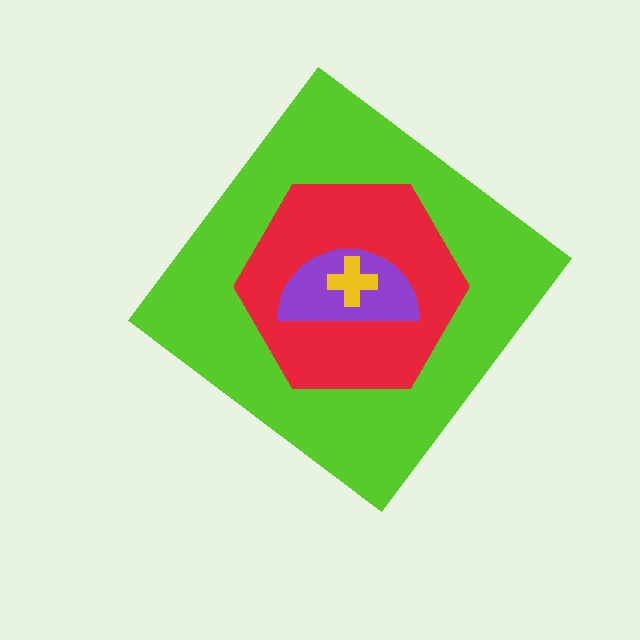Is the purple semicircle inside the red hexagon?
Yes.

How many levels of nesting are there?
4.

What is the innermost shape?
The yellow cross.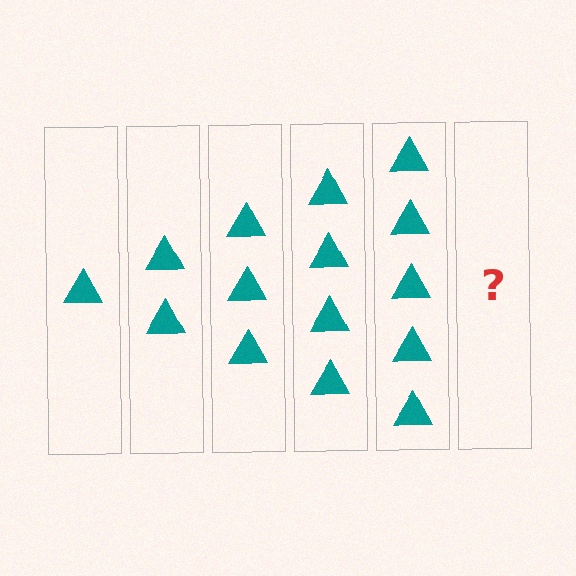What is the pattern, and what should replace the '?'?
The pattern is that each step adds one more triangle. The '?' should be 6 triangles.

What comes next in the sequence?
The next element should be 6 triangles.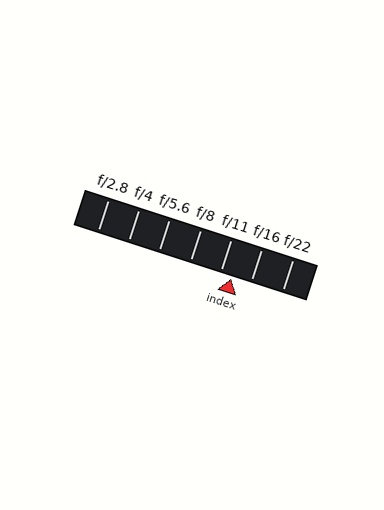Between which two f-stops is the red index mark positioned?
The index mark is between f/11 and f/16.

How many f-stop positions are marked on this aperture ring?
There are 7 f-stop positions marked.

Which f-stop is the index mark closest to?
The index mark is closest to f/11.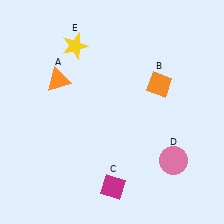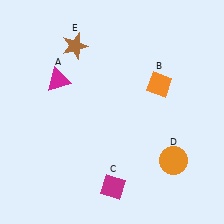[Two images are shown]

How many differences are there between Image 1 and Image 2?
There are 3 differences between the two images.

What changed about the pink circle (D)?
In Image 1, D is pink. In Image 2, it changed to orange.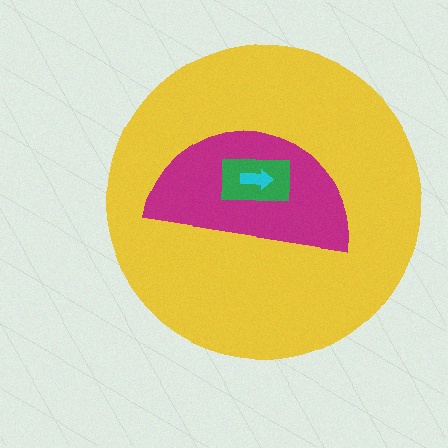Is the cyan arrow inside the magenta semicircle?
Yes.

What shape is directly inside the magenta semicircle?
The green rectangle.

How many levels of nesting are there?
4.